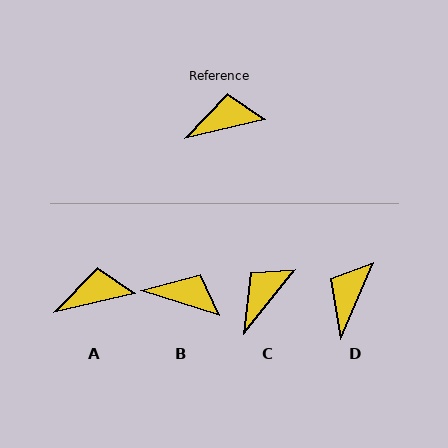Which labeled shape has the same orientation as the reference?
A.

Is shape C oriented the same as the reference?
No, it is off by about 38 degrees.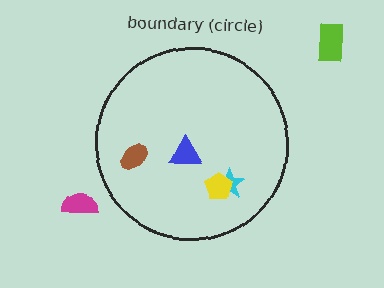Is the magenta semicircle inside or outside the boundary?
Outside.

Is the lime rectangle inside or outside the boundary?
Outside.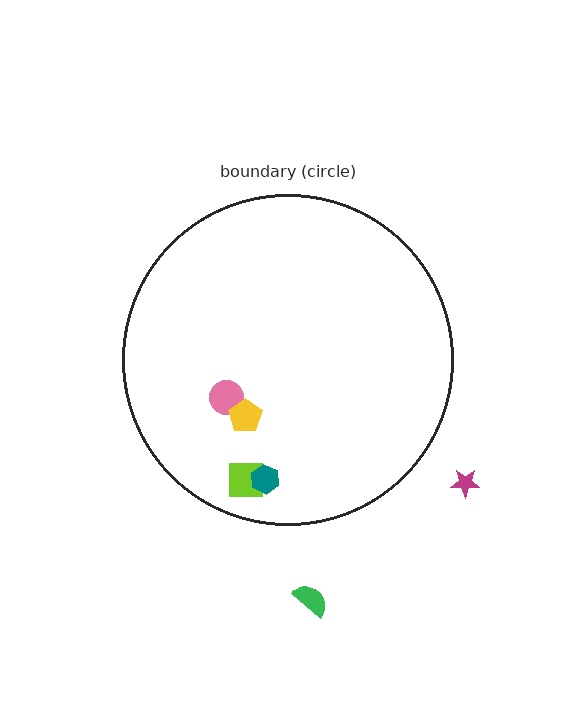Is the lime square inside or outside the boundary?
Inside.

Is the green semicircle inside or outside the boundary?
Outside.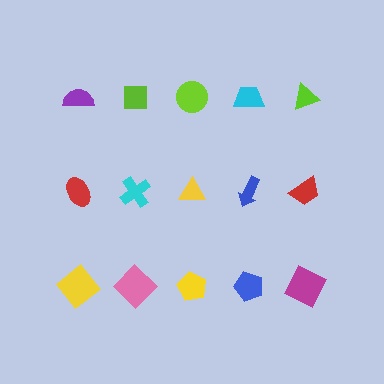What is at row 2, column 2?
A cyan cross.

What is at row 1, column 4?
A cyan trapezoid.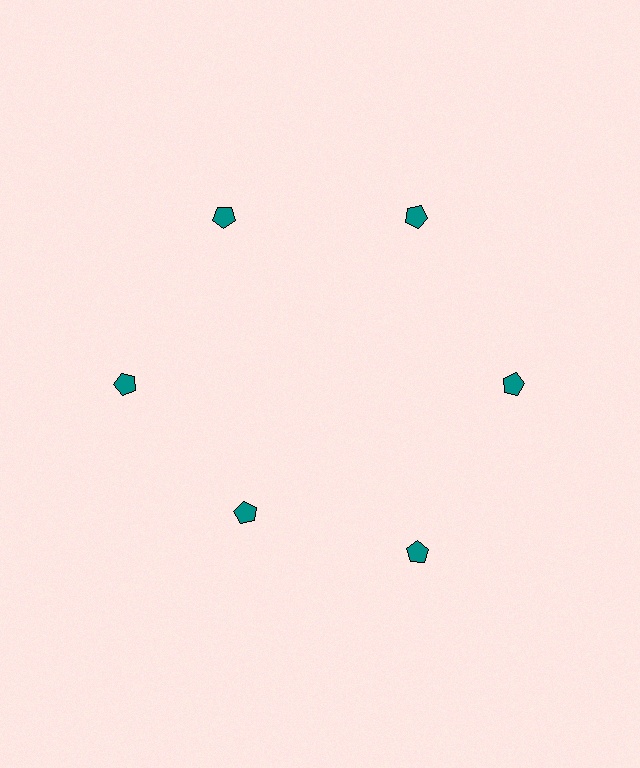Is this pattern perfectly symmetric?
No. The 6 teal pentagons are arranged in a ring, but one element near the 7 o'clock position is pulled inward toward the center, breaking the 6-fold rotational symmetry.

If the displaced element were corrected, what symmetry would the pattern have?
It would have 6-fold rotational symmetry — the pattern would map onto itself every 60 degrees.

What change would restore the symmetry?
The symmetry would be restored by moving it outward, back onto the ring so that all 6 pentagons sit at equal angles and equal distance from the center.